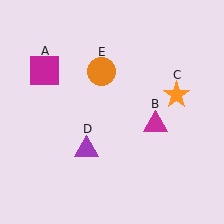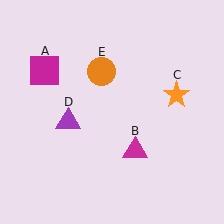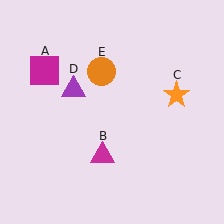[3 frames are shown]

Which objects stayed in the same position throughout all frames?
Magenta square (object A) and orange star (object C) and orange circle (object E) remained stationary.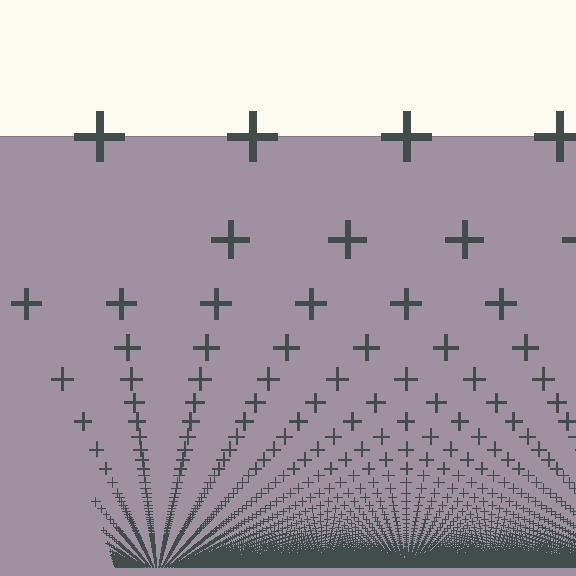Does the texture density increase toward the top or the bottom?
Density increases toward the bottom.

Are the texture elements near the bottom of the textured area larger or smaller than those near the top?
Smaller. The gradient is inverted — elements near the bottom are smaller and denser.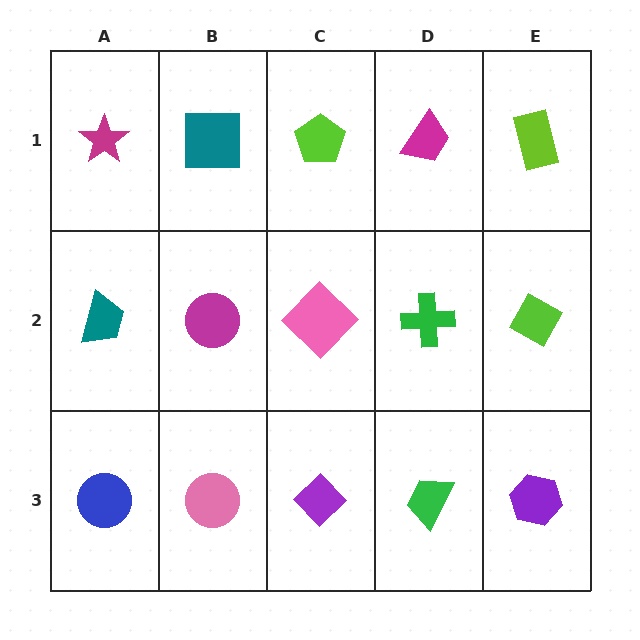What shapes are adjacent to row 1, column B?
A magenta circle (row 2, column B), a magenta star (row 1, column A), a lime pentagon (row 1, column C).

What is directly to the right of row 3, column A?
A pink circle.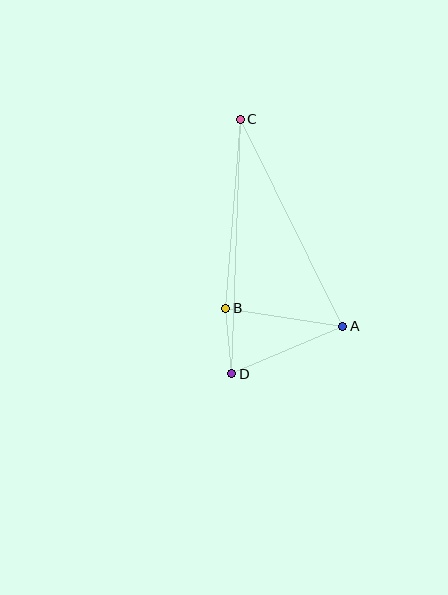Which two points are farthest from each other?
Points C and D are farthest from each other.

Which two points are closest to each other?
Points B and D are closest to each other.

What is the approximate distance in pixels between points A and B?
The distance between A and B is approximately 119 pixels.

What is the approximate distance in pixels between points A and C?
The distance between A and C is approximately 231 pixels.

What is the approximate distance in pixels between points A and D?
The distance between A and D is approximately 121 pixels.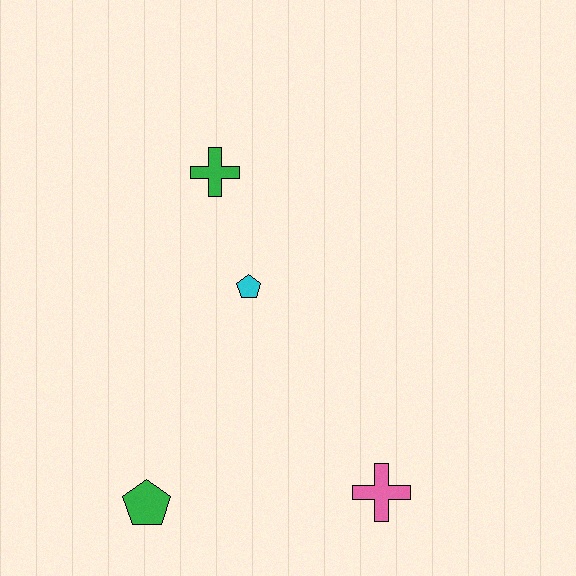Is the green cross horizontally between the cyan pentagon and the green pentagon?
Yes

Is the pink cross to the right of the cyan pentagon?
Yes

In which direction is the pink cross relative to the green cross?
The pink cross is below the green cross.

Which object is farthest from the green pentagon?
The green cross is farthest from the green pentagon.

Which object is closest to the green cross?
The cyan pentagon is closest to the green cross.